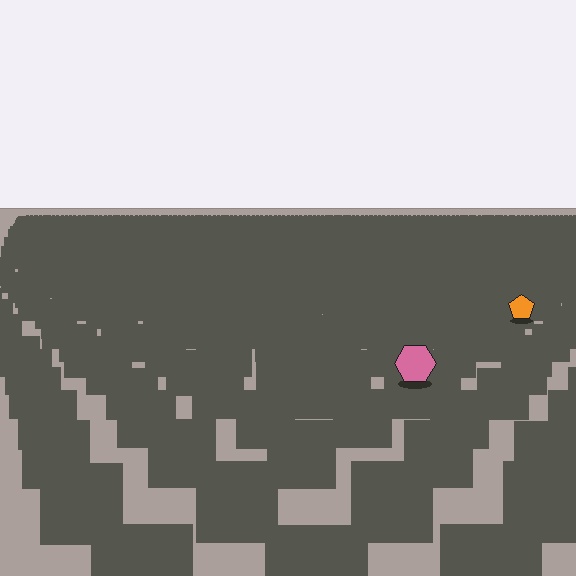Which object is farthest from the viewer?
The orange pentagon is farthest from the viewer. It appears smaller and the ground texture around it is denser.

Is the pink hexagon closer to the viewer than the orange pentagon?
Yes. The pink hexagon is closer — you can tell from the texture gradient: the ground texture is coarser near it.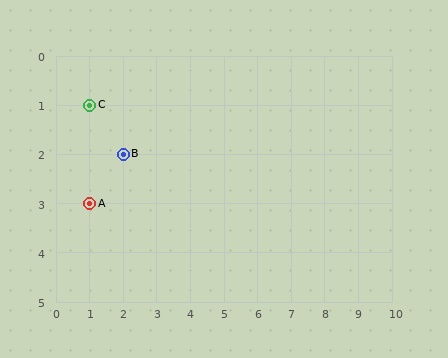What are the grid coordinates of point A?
Point A is at grid coordinates (1, 3).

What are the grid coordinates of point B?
Point B is at grid coordinates (2, 2).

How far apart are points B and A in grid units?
Points B and A are 1 column and 1 row apart (about 1.4 grid units diagonally).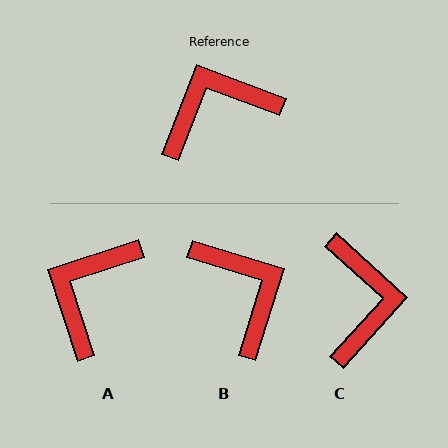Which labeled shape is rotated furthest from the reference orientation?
C, about 111 degrees away.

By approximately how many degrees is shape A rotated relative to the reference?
Approximately 39 degrees counter-clockwise.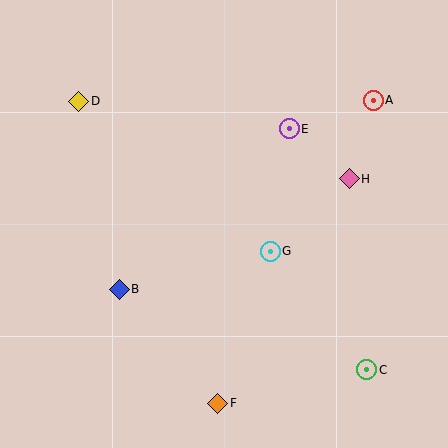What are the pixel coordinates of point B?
Point B is at (119, 289).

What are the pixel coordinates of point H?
Point H is at (349, 179).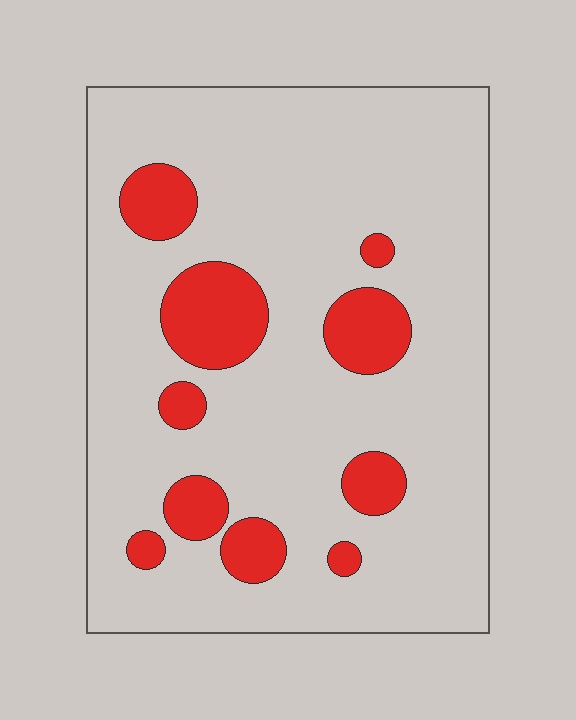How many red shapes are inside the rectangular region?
10.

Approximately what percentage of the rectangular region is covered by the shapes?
Approximately 15%.